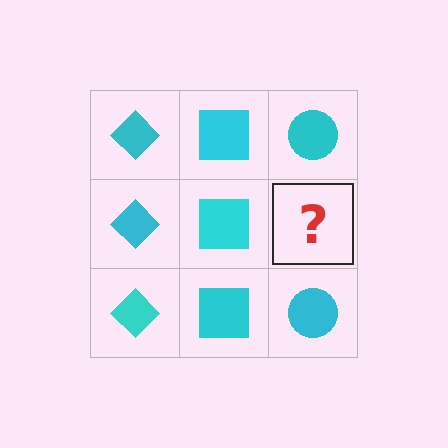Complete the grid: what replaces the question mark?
The question mark should be replaced with a cyan circle.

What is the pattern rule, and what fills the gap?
The rule is that each column has a consistent shape. The gap should be filled with a cyan circle.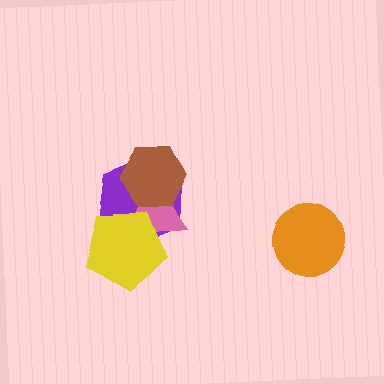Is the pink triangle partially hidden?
Yes, it is partially covered by another shape.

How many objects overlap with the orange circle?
0 objects overlap with the orange circle.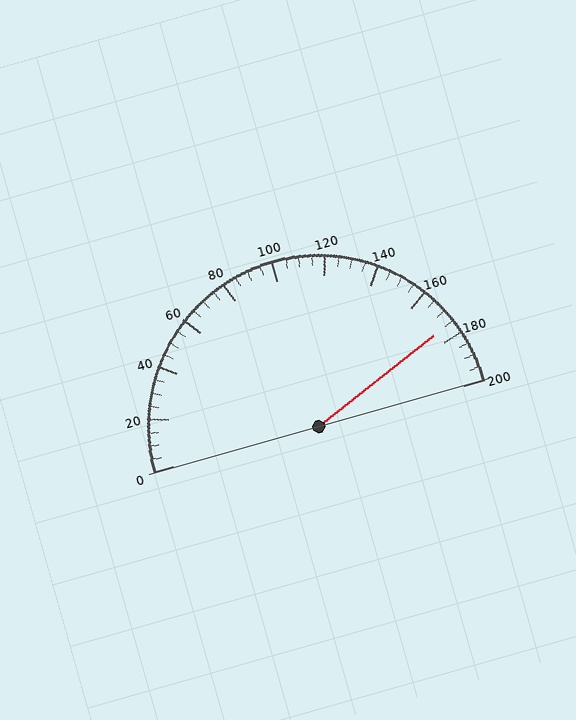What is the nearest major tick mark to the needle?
The nearest major tick mark is 180.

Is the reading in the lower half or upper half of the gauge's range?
The reading is in the upper half of the range (0 to 200).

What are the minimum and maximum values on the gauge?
The gauge ranges from 0 to 200.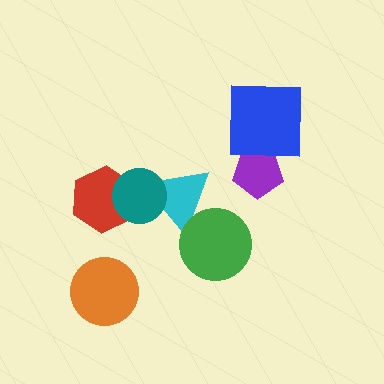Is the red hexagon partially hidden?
Yes, it is partially covered by another shape.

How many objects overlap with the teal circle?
2 objects overlap with the teal circle.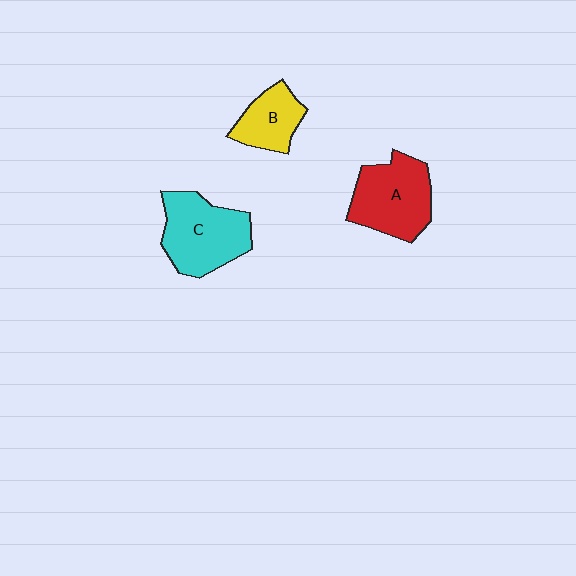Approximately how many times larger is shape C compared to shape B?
Approximately 1.7 times.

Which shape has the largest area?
Shape C (cyan).